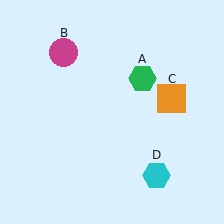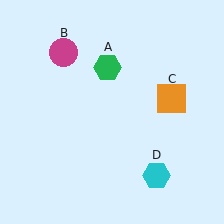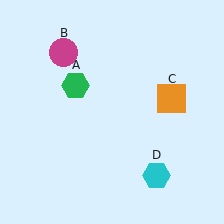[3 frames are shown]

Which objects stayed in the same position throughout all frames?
Magenta circle (object B) and orange square (object C) and cyan hexagon (object D) remained stationary.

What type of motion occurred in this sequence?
The green hexagon (object A) rotated counterclockwise around the center of the scene.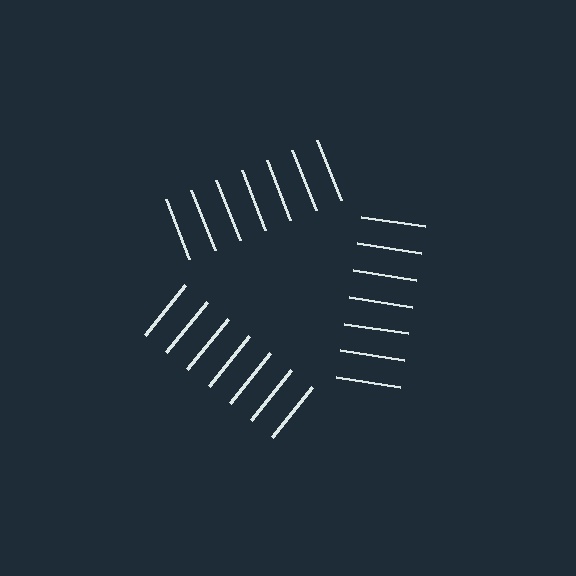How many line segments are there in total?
21 — 7 along each of the 3 edges.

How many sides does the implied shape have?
3 sides — the line-ends trace a triangle.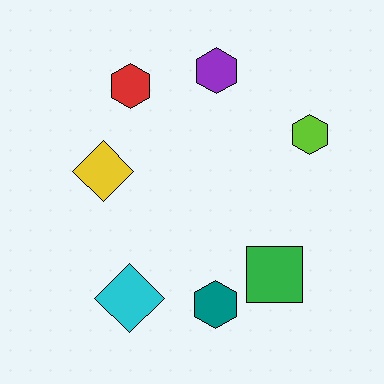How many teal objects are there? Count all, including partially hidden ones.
There is 1 teal object.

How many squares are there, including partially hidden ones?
There is 1 square.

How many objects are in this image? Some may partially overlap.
There are 7 objects.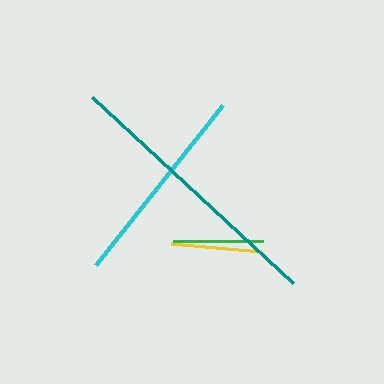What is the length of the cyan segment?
The cyan segment is approximately 204 pixels long.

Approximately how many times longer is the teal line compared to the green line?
The teal line is approximately 3.0 times the length of the green line.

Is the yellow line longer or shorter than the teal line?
The teal line is longer than the yellow line.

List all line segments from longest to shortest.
From longest to shortest: teal, cyan, green, yellow.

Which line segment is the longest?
The teal line is the longest at approximately 274 pixels.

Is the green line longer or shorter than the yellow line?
The green line is longer than the yellow line.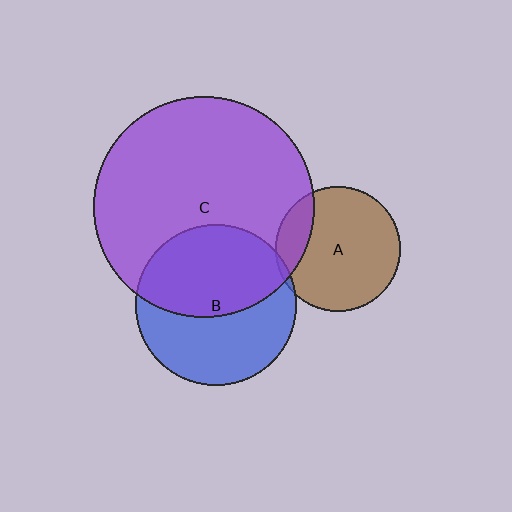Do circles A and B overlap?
Yes.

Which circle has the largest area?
Circle C (purple).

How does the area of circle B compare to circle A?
Approximately 1.6 times.